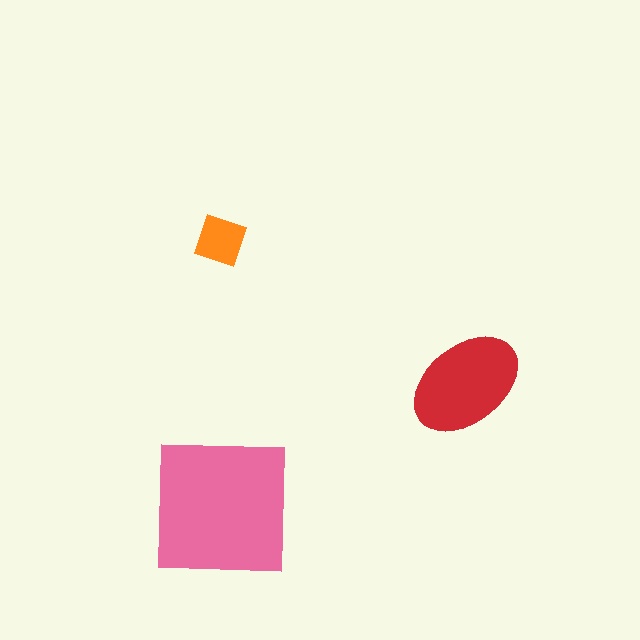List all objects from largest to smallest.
The pink square, the red ellipse, the orange diamond.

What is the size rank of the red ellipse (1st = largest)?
2nd.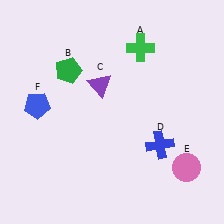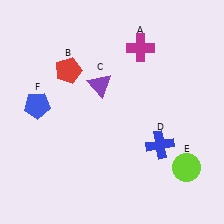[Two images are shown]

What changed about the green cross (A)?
In Image 1, A is green. In Image 2, it changed to magenta.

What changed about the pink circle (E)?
In Image 1, E is pink. In Image 2, it changed to lime.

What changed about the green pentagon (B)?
In Image 1, B is green. In Image 2, it changed to red.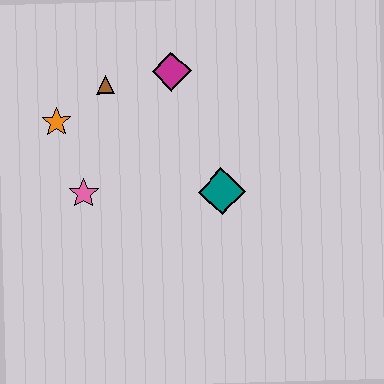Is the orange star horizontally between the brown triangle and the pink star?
No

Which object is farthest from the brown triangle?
The teal diamond is farthest from the brown triangle.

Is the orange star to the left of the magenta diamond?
Yes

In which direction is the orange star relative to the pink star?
The orange star is above the pink star.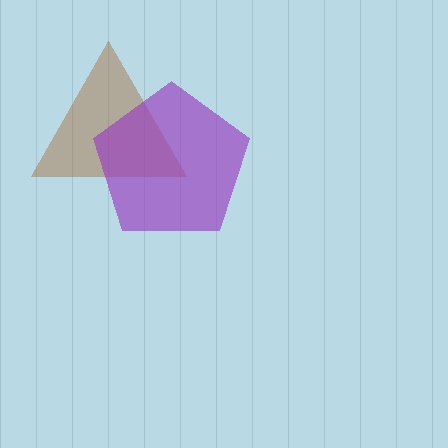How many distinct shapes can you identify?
There are 2 distinct shapes: a brown triangle, a purple pentagon.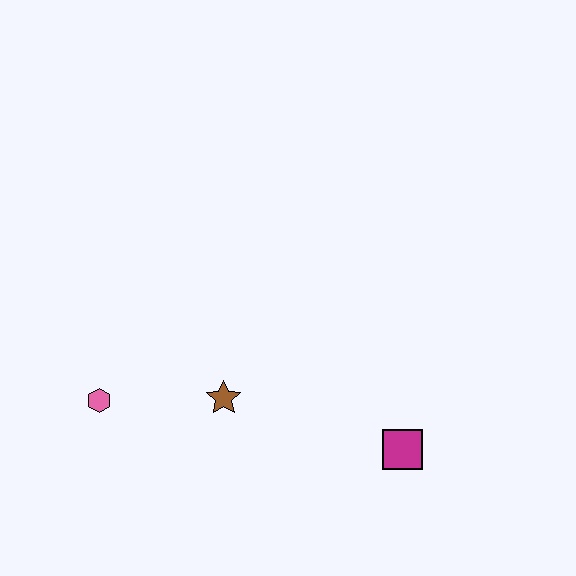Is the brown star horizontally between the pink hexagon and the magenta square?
Yes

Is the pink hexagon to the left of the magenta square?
Yes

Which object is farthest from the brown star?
The magenta square is farthest from the brown star.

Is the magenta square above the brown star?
No